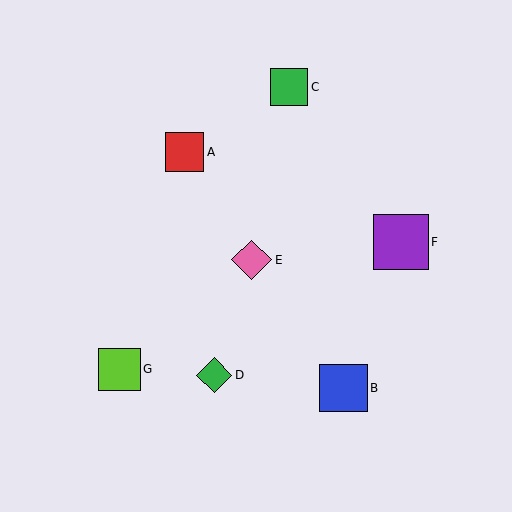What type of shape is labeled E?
Shape E is a pink diamond.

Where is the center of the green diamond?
The center of the green diamond is at (214, 375).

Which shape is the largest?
The purple square (labeled F) is the largest.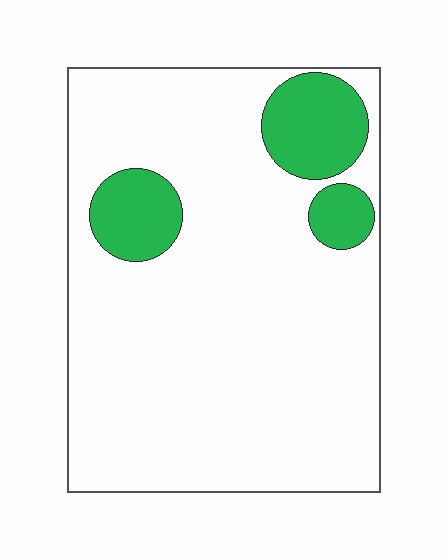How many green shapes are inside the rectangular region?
3.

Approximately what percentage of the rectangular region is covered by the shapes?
Approximately 15%.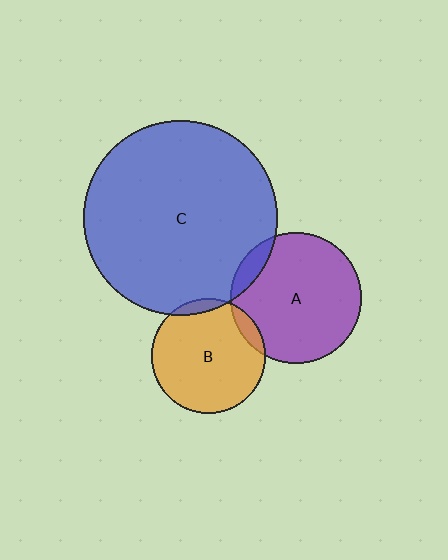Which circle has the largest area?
Circle C (blue).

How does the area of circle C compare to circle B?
Approximately 2.9 times.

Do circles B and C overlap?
Yes.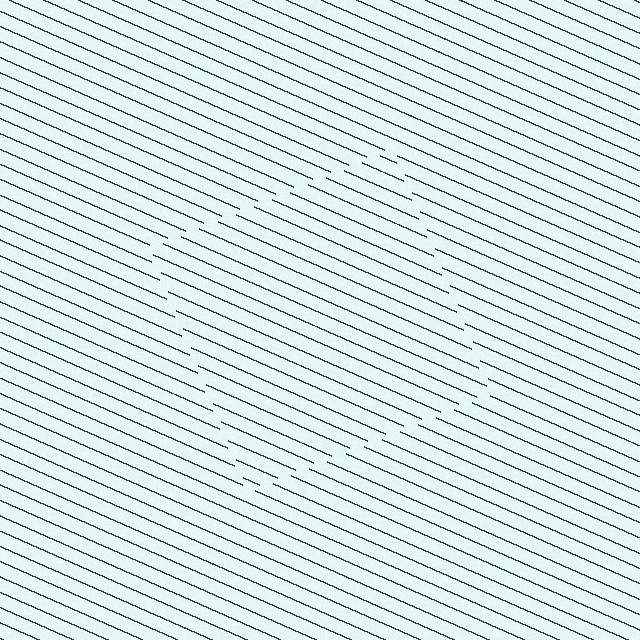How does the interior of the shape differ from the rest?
The interior of the shape contains the same grating, shifted by half a period — the contour is defined by the phase discontinuity where line-ends from the inner and outer gratings abut.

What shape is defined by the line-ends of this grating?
An illusory square. The interior of the shape contains the same grating, shifted by half a period — the contour is defined by the phase discontinuity where line-ends from the inner and outer gratings abut.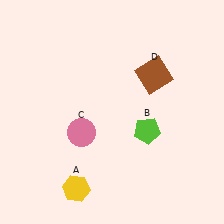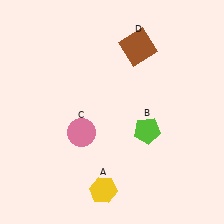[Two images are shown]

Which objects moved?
The objects that moved are: the yellow hexagon (A), the brown square (D).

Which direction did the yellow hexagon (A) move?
The yellow hexagon (A) moved right.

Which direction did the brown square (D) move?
The brown square (D) moved up.